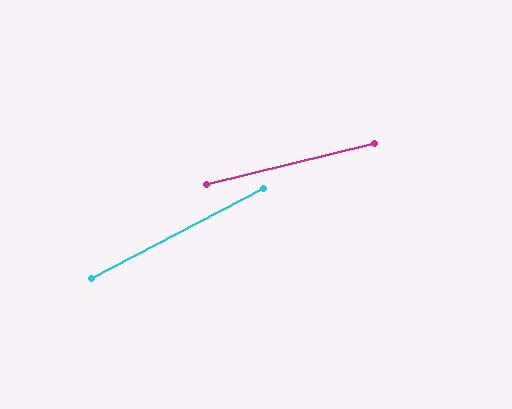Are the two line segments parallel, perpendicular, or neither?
Neither parallel nor perpendicular — they differ by about 14°.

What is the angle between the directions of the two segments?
Approximately 14 degrees.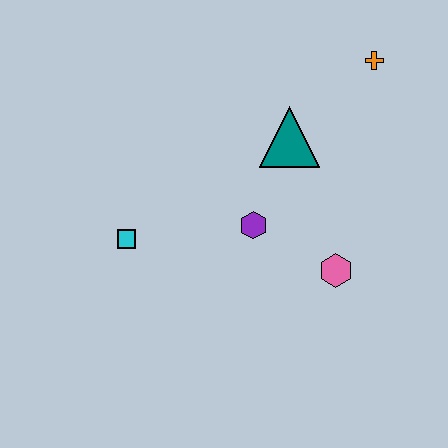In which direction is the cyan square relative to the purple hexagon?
The cyan square is to the left of the purple hexagon.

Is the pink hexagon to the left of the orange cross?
Yes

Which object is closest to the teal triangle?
The purple hexagon is closest to the teal triangle.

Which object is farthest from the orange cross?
The cyan square is farthest from the orange cross.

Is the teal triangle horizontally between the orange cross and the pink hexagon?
No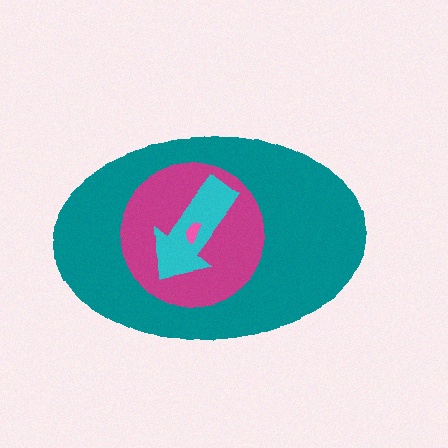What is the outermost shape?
The teal ellipse.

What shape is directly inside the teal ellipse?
The magenta circle.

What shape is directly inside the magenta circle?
The cyan arrow.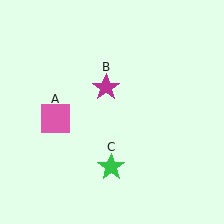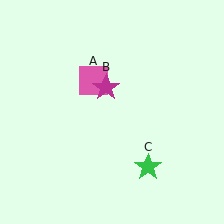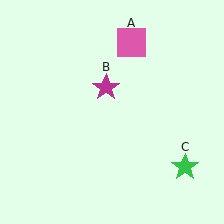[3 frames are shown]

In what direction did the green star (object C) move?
The green star (object C) moved right.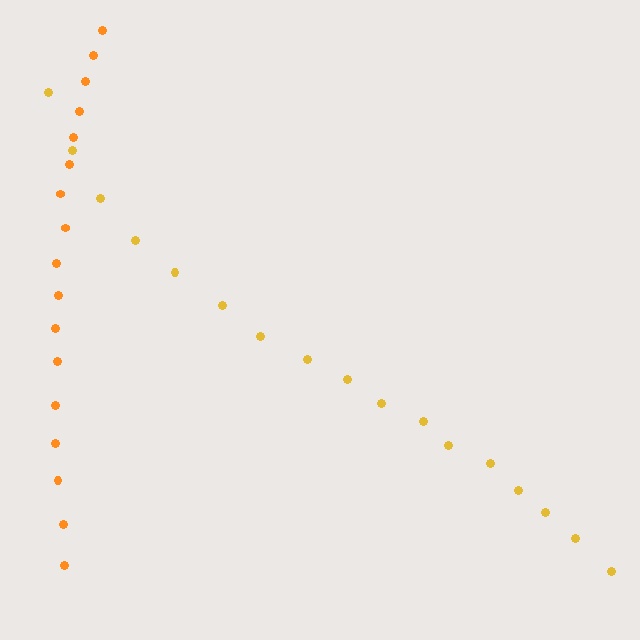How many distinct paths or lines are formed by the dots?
There are 2 distinct paths.